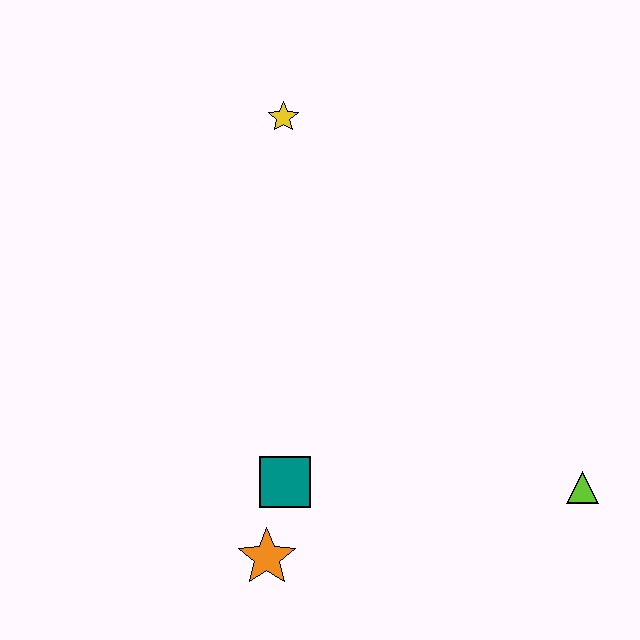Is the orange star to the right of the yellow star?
No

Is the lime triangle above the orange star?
Yes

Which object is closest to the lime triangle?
The teal square is closest to the lime triangle.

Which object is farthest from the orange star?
The yellow star is farthest from the orange star.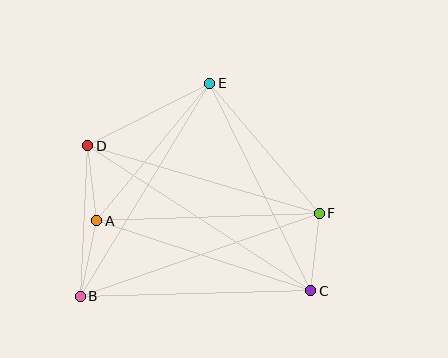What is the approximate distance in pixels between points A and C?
The distance between A and C is approximately 225 pixels.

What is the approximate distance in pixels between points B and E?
The distance between B and E is approximately 249 pixels.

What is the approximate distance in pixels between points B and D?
The distance between B and D is approximately 151 pixels.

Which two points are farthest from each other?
Points C and D are farthest from each other.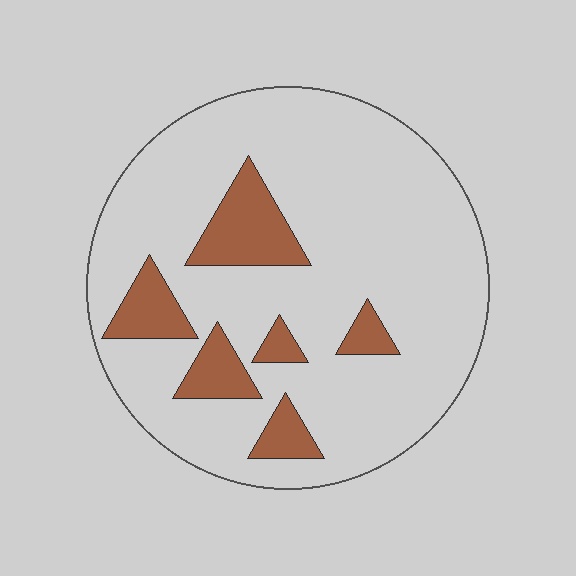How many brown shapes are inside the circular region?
6.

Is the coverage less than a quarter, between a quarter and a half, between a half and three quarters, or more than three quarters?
Less than a quarter.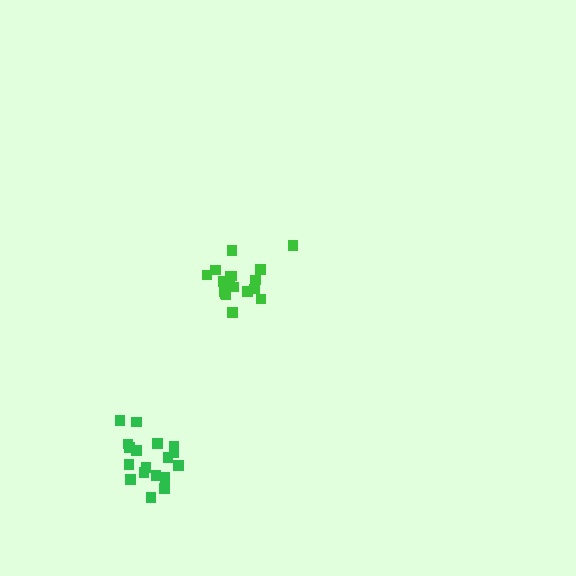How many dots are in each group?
Group 1: 18 dots, Group 2: 18 dots (36 total).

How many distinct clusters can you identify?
There are 2 distinct clusters.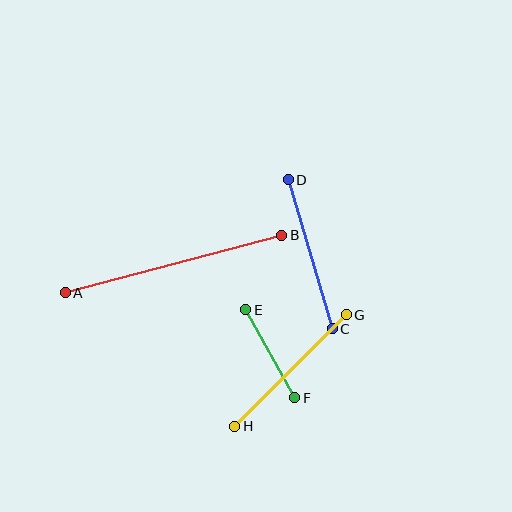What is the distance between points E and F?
The distance is approximately 101 pixels.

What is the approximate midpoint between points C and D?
The midpoint is at approximately (310, 254) pixels.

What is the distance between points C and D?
The distance is approximately 155 pixels.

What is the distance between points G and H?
The distance is approximately 158 pixels.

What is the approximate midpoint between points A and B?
The midpoint is at approximately (174, 264) pixels.